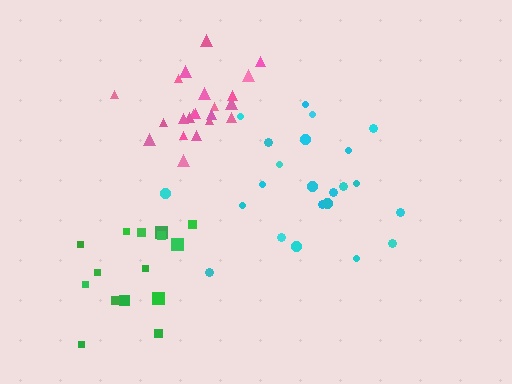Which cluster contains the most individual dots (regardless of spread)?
Cyan (23).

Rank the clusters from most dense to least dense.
pink, green, cyan.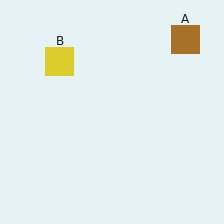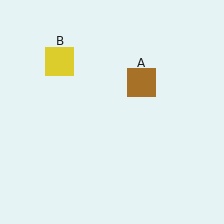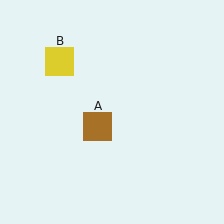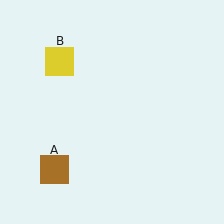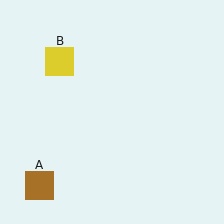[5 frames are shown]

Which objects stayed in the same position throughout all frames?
Yellow square (object B) remained stationary.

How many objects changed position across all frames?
1 object changed position: brown square (object A).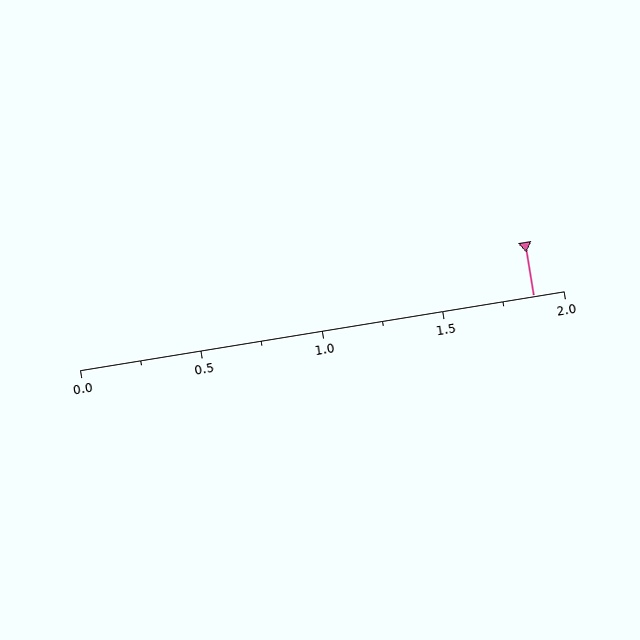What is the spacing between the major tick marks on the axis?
The major ticks are spaced 0.5 apart.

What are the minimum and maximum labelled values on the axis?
The axis runs from 0.0 to 2.0.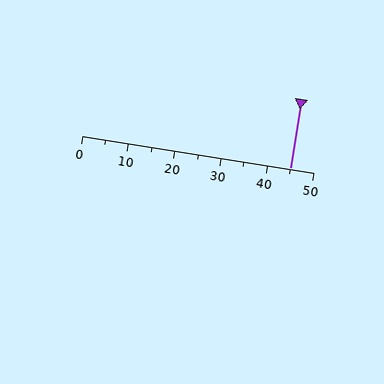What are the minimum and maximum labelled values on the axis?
The axis runs from 0 to 50.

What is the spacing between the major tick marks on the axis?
The major ticks are spaced 10 apart.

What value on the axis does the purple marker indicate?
The marker indicates approximately 45.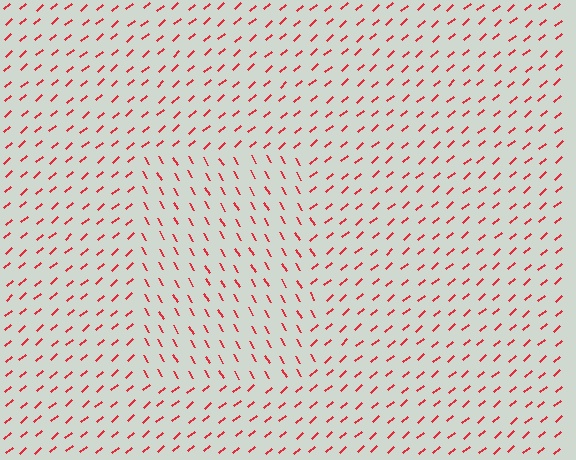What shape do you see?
I see a rectangle.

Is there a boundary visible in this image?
Yes, there is a texture boundary formed by a change in line orientation.